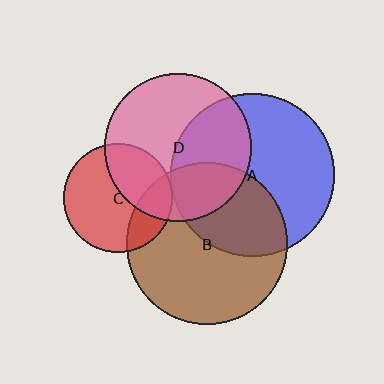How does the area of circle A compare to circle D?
Approximately 1.2 times.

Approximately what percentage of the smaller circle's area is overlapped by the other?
Approximately 40%.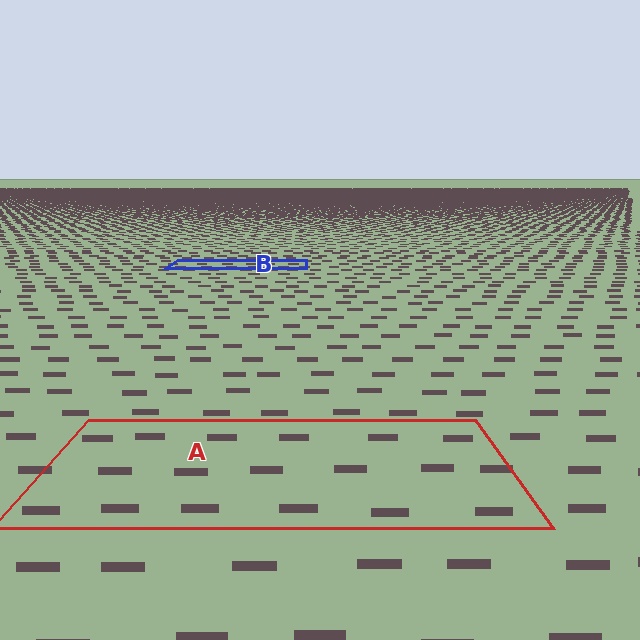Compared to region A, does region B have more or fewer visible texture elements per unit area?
Region B has more texture elements per unit area — they are packed more densely because it is farther away.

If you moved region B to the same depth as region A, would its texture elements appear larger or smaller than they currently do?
They would appear larger. At a closer depth, the same texture elements are projected at a bigger on-screen size.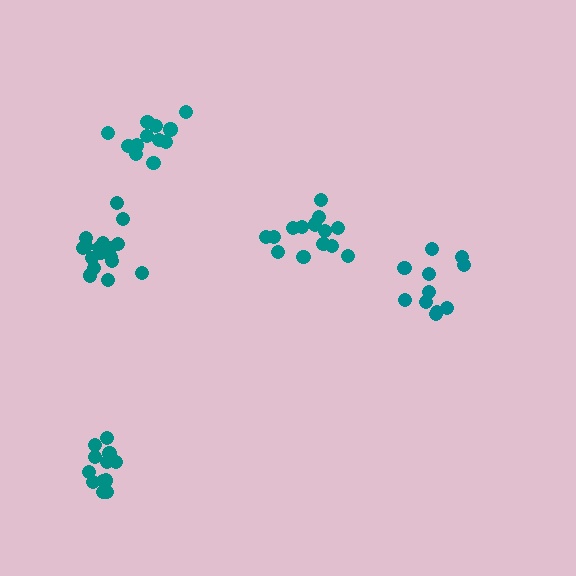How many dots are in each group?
Group 1: 17 dots, Group 2: 12 dots, Group 3: 14 dots, Group 4: 13 dots, Group 5: 11 dots (67 total).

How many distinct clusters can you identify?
There are 5 distinct clusters.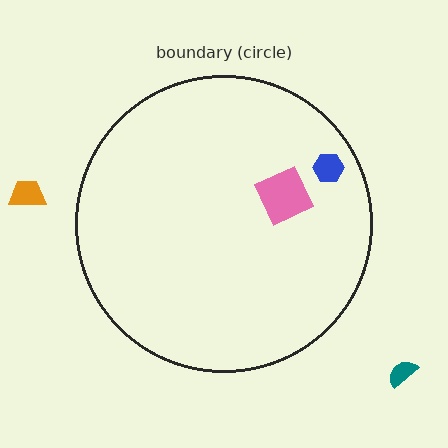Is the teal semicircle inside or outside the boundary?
Outside.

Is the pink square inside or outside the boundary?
Inside.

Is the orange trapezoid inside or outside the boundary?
Outside.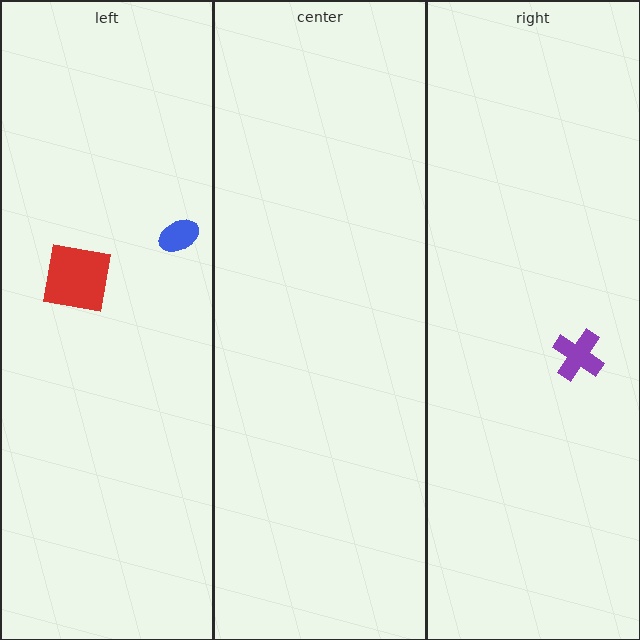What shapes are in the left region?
The blue ellipse, the red square.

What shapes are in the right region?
The purple cross.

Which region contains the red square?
The left region.